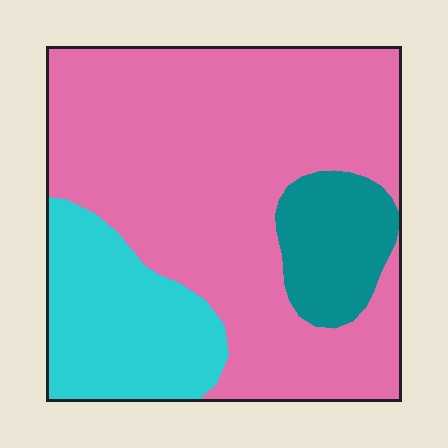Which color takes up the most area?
Pink, at roughly 65%.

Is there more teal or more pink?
Pink.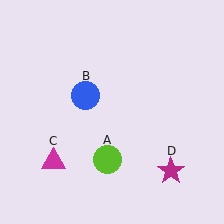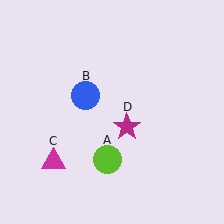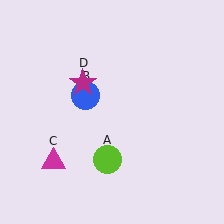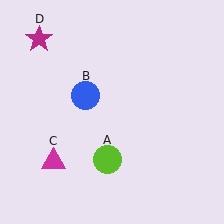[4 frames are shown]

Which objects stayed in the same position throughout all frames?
Lime circle (object A) and blue circle (object B) and magenta triangle (object C) remained stationary.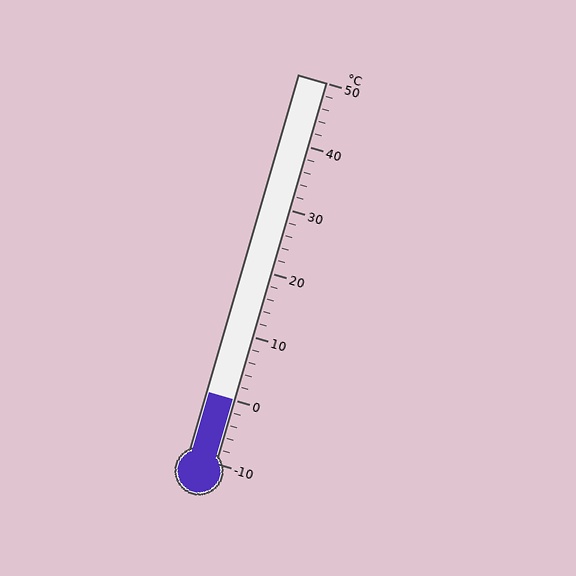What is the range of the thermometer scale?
The thermometer scale ranges from -10°C to 50°C.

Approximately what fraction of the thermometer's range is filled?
The thermometer is filled to approximately 15% of its range.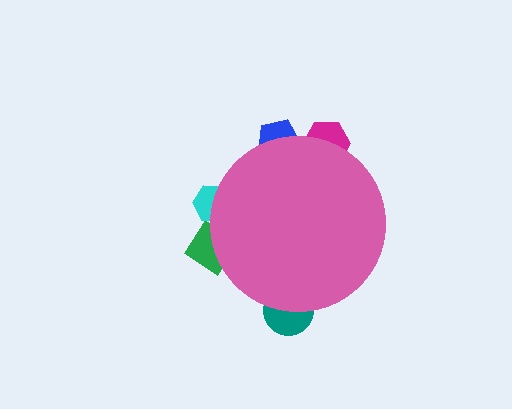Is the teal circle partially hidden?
Yes, the teal circle is partially hidden behind the pink circle.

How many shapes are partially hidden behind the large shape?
5 shapes are partially hidden.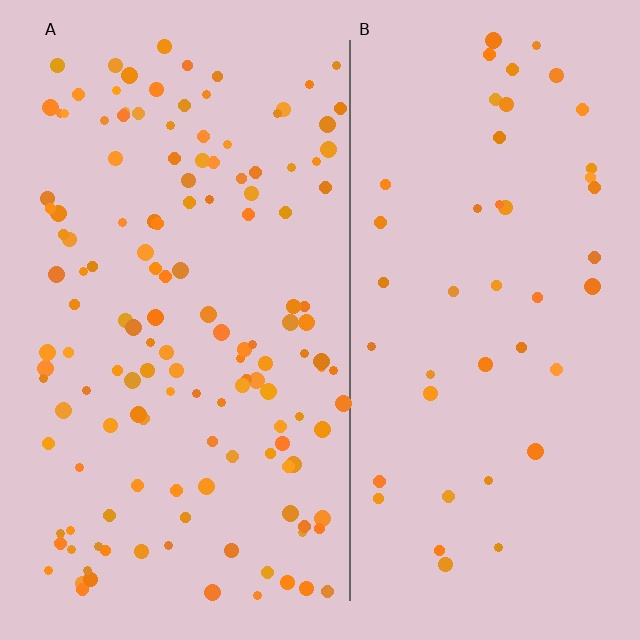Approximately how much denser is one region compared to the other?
Approximately 3.1× — region A over region B.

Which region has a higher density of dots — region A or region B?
A (the left).